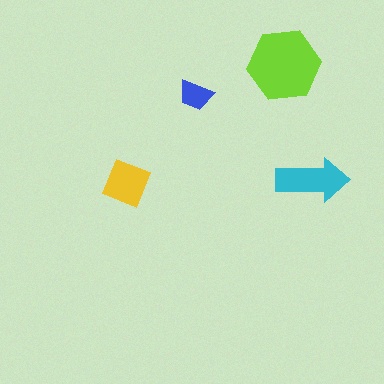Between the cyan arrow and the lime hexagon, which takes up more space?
The lime hexagon.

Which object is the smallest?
The blue trapezoid.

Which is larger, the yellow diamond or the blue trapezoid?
The yellow diamond.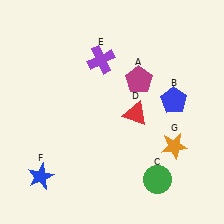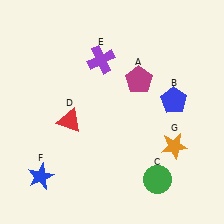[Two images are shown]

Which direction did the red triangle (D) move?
The red triangle (D) moved left.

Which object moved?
The red triangle (D) moved left.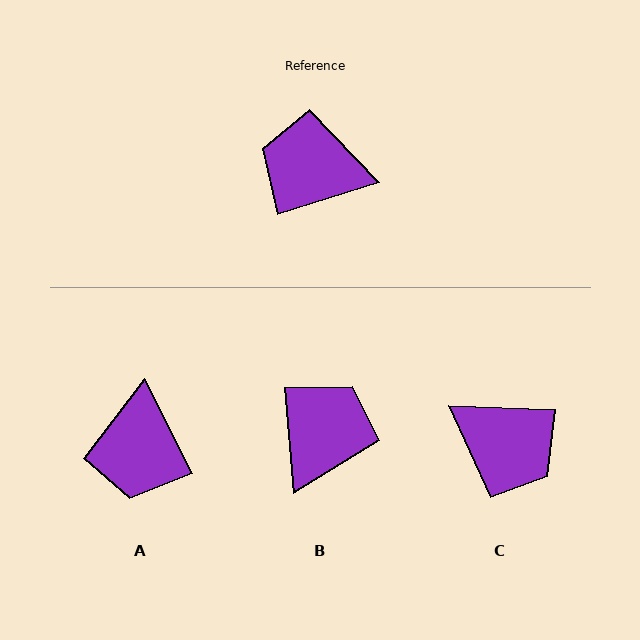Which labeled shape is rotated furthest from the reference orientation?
C, about 161 degrees away.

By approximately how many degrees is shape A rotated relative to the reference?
Approximately 99 degrees counter-clockwise.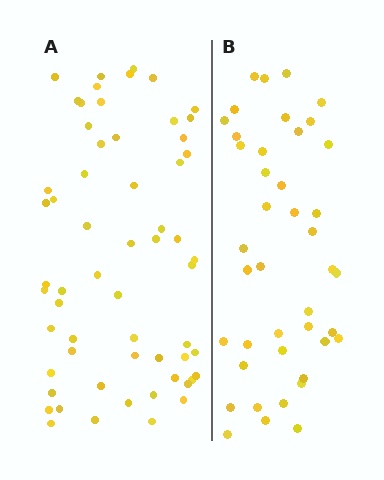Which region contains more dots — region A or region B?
Region A (the left region) has more dots.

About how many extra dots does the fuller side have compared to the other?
Region A has approximately 20 more dots than region B.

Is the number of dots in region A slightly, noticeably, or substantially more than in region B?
Region A has noticeably more, but not dramatically so. The ratio is roughly 1.4 to 1.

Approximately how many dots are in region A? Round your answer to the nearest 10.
About 60 dots.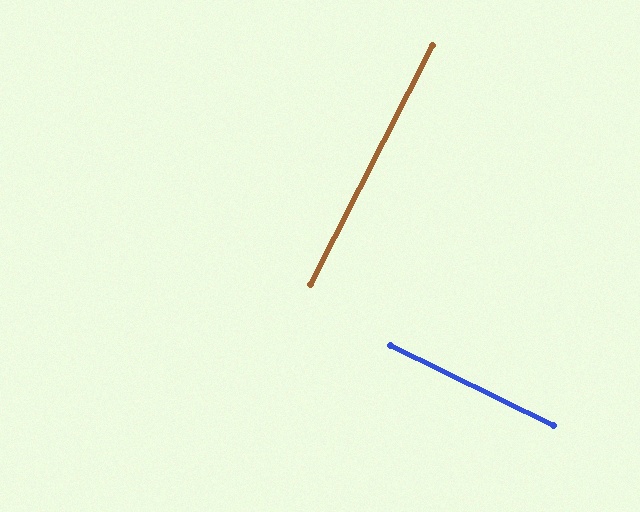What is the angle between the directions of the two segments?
Approximately 89 degrees.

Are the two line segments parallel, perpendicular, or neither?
Perpendicular — they meet at approximately 89°.